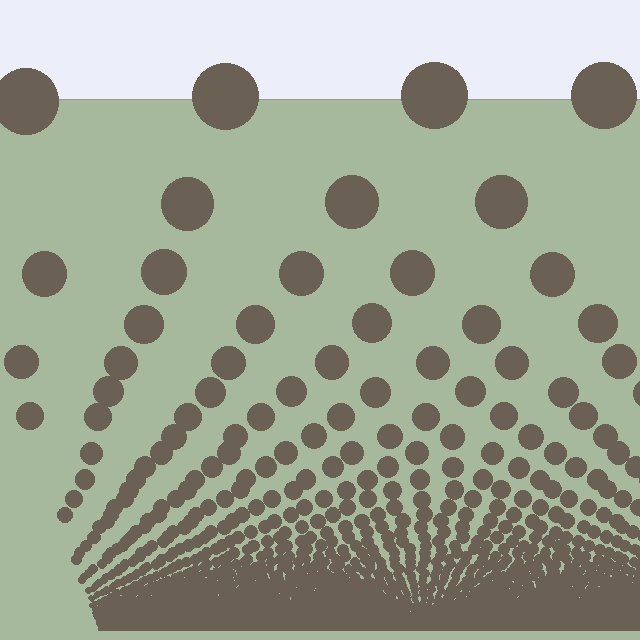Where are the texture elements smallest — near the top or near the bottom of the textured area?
Near the bottom.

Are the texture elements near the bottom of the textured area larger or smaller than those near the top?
Smaller. The gradient is inverted — elements near the bottom are smaller and denser.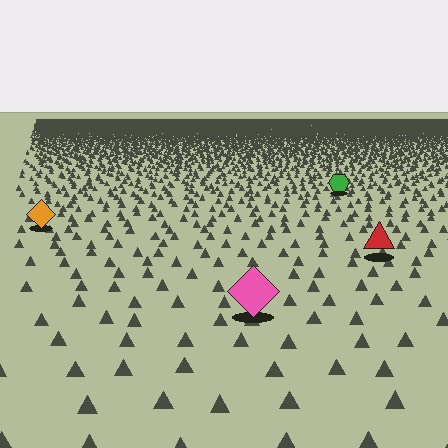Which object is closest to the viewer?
The pink diamond is closest. The texture marks near it are larger and more spread out.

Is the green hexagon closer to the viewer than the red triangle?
No. The red triangle is closer — you can tell from the texture gradient: the ground texture is coarser near it.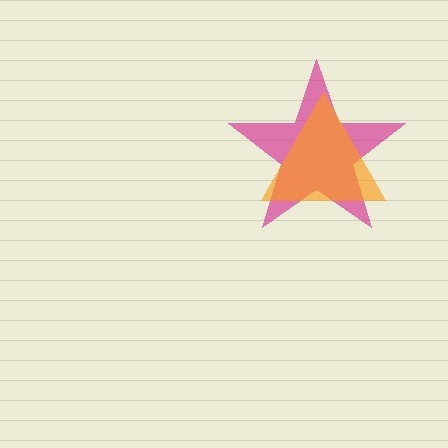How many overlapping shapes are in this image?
There are 2 overlapping shapes in the image.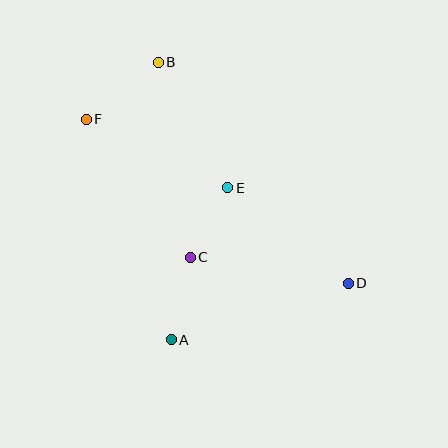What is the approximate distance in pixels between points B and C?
The distance between B and C is approximately 197 pixels.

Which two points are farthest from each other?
Points D and F are farthest from each other.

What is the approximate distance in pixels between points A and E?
The distance between A and E is approximately 162 pixels.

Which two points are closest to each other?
Points C and E are closest to each other.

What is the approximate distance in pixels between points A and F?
The distance between A and F is approximately 237 pixels.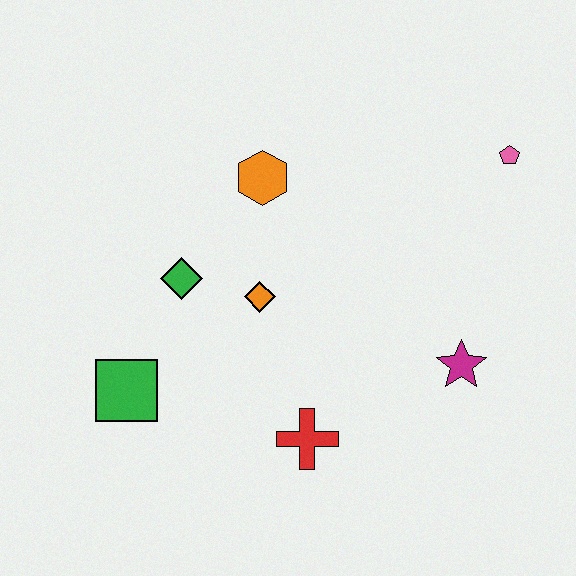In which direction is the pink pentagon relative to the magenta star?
The pink pentagon is above the magenta star.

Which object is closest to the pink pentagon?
The magenta star is closest to the pink pentagon.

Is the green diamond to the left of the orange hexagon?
Yes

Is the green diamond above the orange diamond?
Yes